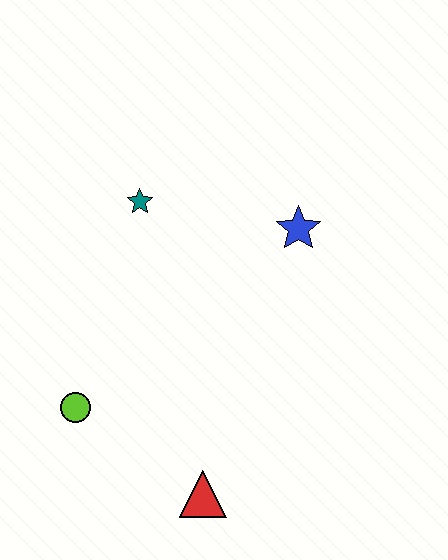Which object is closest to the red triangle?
The lime circle is closest to the red triangle.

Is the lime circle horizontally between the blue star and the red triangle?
No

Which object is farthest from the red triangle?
The teal star is farthest from the red triangle.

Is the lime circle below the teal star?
Yes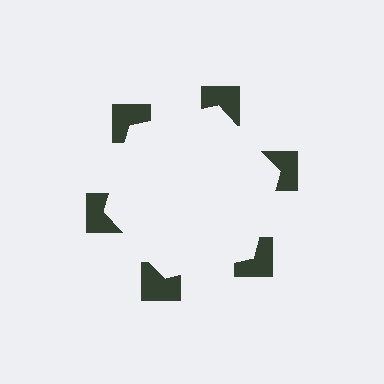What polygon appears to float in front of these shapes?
An illusory hexagon — its edges are inferred from the aligned wedge cuts in the notched squares, not physically drawn.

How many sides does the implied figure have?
6 sides.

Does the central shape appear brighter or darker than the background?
It typically appears slightly brighter than the background, even though no actual brightness change is drawn.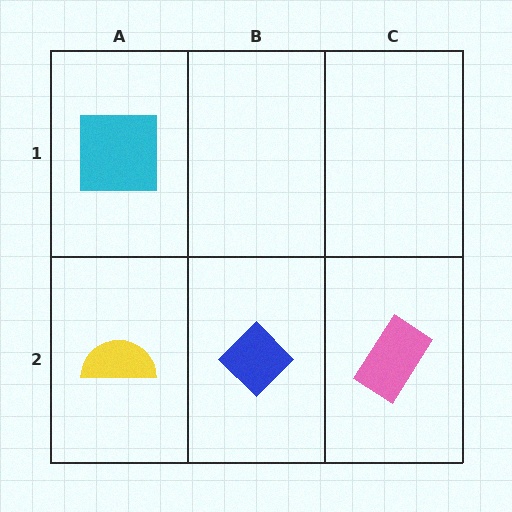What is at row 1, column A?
A cyan square.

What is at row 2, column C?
A pink rectangle.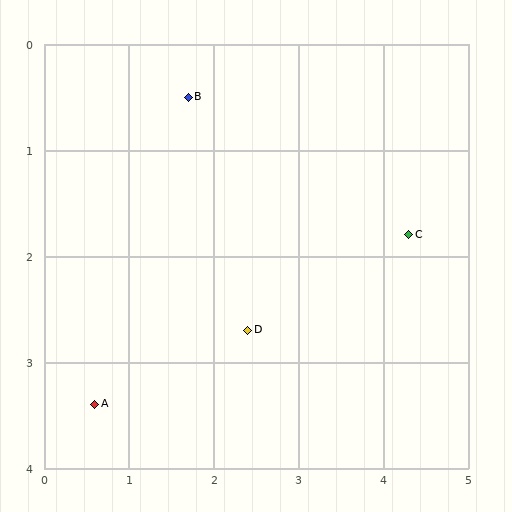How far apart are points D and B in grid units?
Points D and B are about 2.3 grid units apart.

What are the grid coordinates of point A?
Point A is at approximately (0.6, 3.4).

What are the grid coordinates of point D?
Point D is at approximately (2.4, 2.7).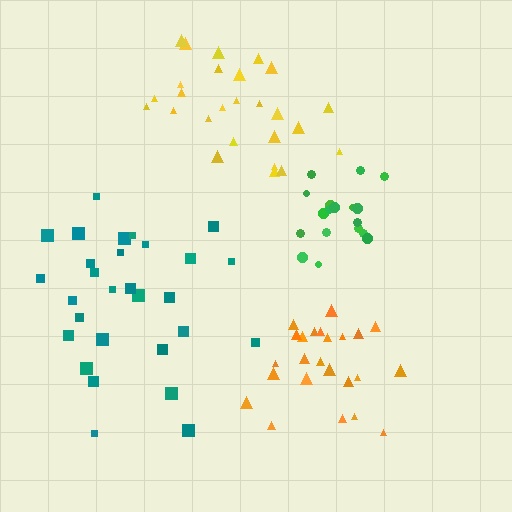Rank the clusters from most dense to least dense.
green, orange, yellow, teal.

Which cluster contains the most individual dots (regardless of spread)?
Teal (29).